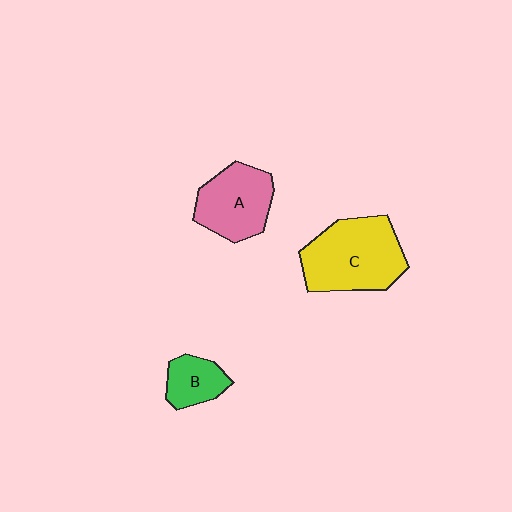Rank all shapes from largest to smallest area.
From largest to smallest: C (yellow), A (pink), B (green).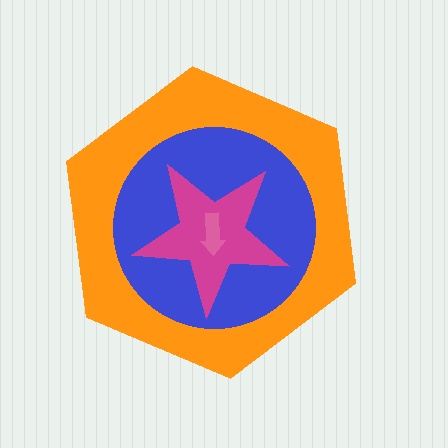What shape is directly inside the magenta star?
The pink arrow.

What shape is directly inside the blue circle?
The magenta star.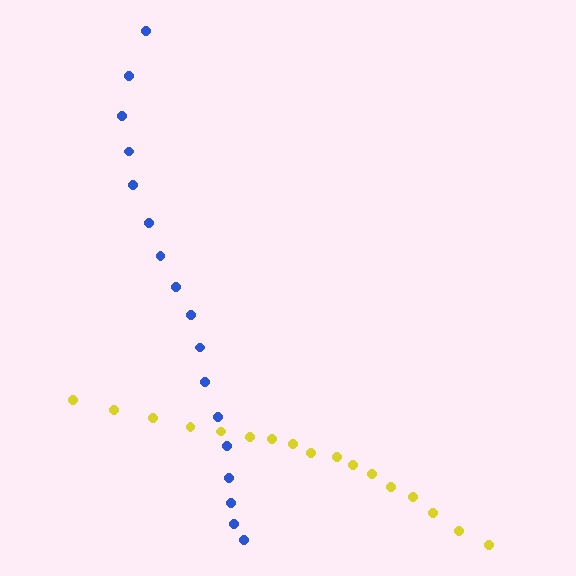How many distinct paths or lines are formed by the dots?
There are 2 distinct paths.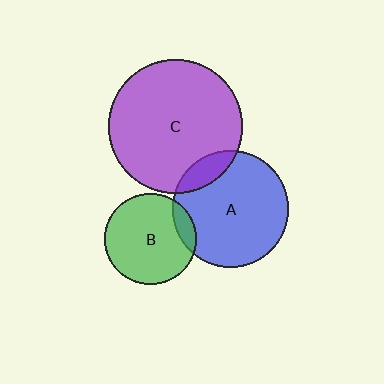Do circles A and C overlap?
Yes.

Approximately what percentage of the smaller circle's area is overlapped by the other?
Approximately 10%.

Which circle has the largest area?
Circle C (purple).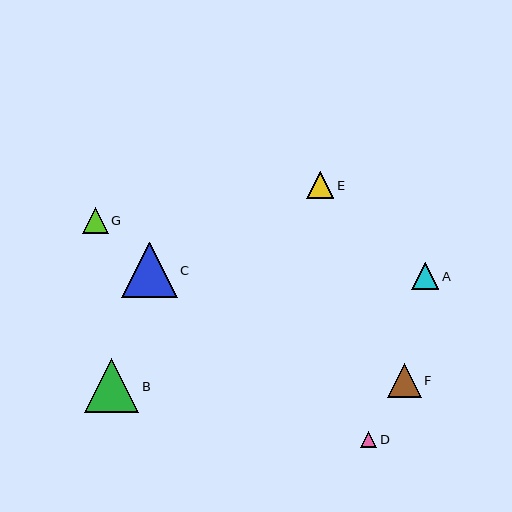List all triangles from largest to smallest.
From largest to smallest: C, B, F, A, E, G, D.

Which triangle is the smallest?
Triangle D is the smallest with a size of approximately 16 pixels.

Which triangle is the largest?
Triangle C is the largest with a size of approximately 56 pixels.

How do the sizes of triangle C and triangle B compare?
Triangle C and triangle B are approximately the same size.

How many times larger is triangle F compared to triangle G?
Triangle F is approximately 1.3 times the size of triangle G.